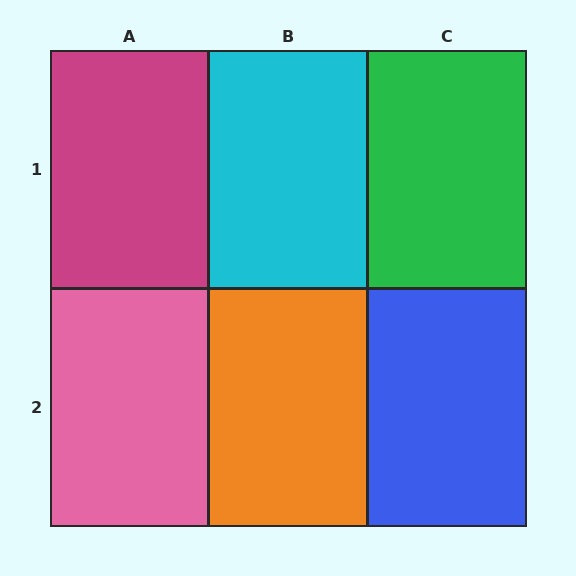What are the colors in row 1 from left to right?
Magenta, cyan, green.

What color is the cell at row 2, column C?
Blue.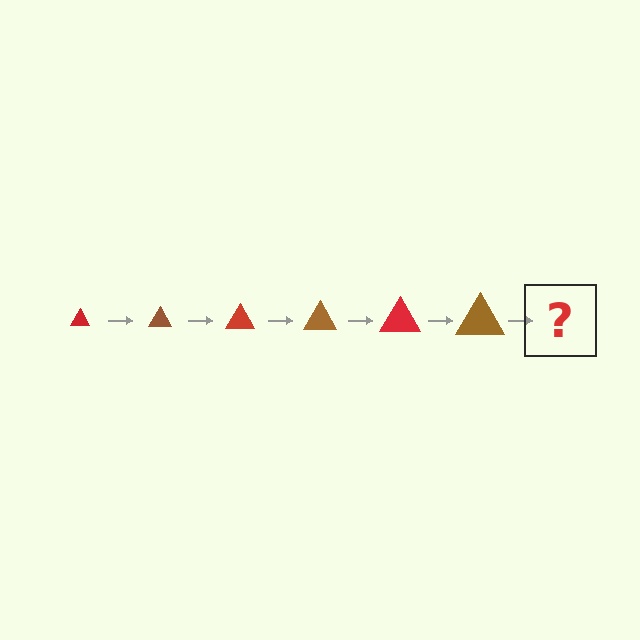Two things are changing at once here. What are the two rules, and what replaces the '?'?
The two rules are that the triangle grows larger each step and the color cycles through red and brown. The '?' should be a red triangle, larger than the previous one.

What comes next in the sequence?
The next element should be a red triangle, larger than the previous one.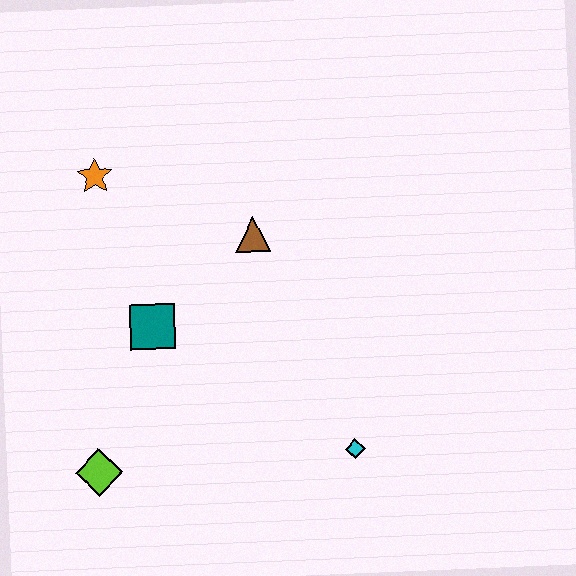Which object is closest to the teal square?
The brown triangle is closest to the teal square.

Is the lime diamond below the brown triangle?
Yes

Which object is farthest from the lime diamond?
The orange star is farthest from the lime diamond.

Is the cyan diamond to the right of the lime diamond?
Yes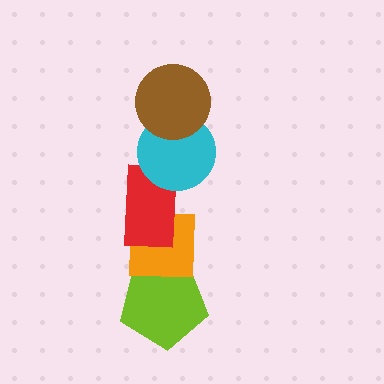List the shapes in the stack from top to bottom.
From top to bottom: the brown circle, the cyan circle, the red rectangle, the orange square, the lime pentagon.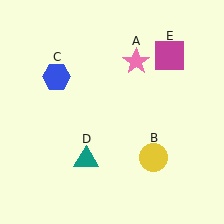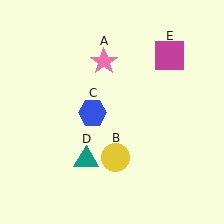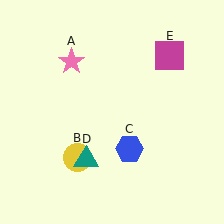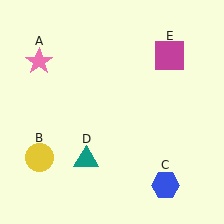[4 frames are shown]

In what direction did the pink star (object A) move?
The pink star (object A) moved left.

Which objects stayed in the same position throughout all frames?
Teal triangle (object D) and magenta square (object E) remained stationary.